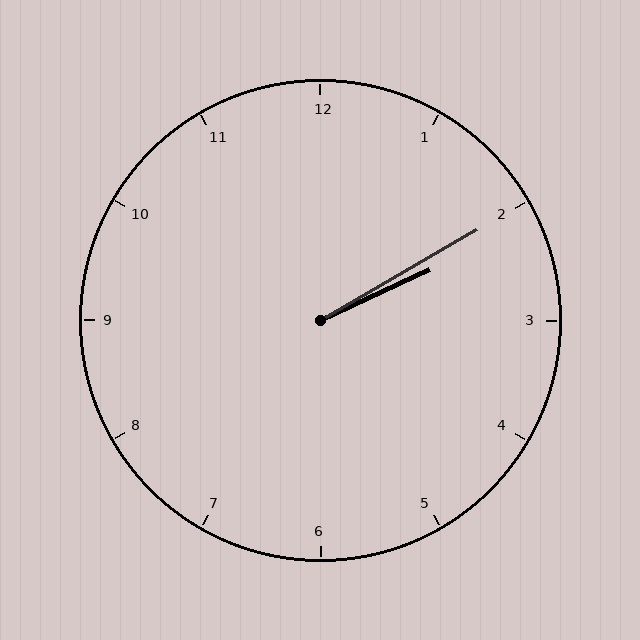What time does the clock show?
2:10.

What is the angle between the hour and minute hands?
Approximately 5 degrees.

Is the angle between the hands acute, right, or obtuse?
It is acute.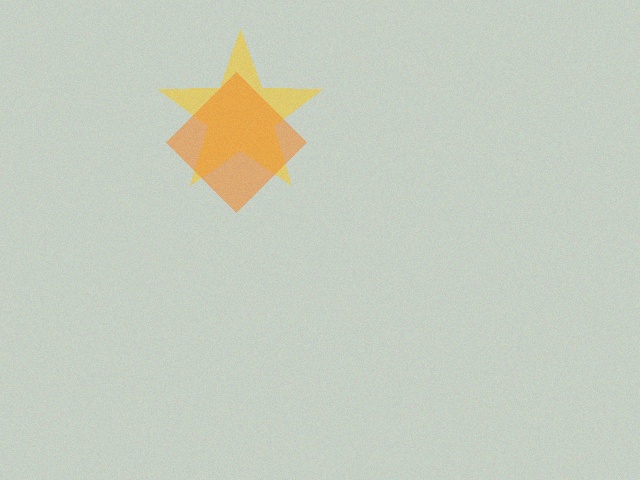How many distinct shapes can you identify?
There are 2 distinct shapes: a yellow star, an orange diamond.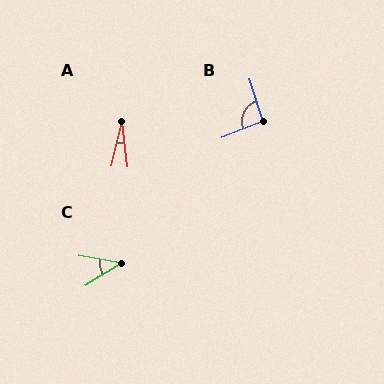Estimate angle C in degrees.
Approximately 41 degrees.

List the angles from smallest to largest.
A (21°), C (41°), B (94°).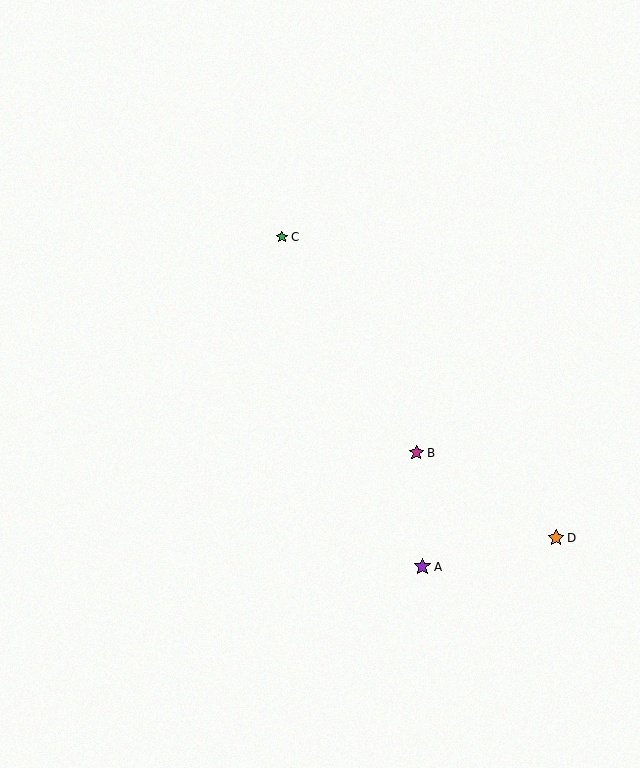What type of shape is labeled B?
Shape B is a magenta star.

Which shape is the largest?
The purple star (labeled A) is the largest.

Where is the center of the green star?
The center of the green star is at (282, 237).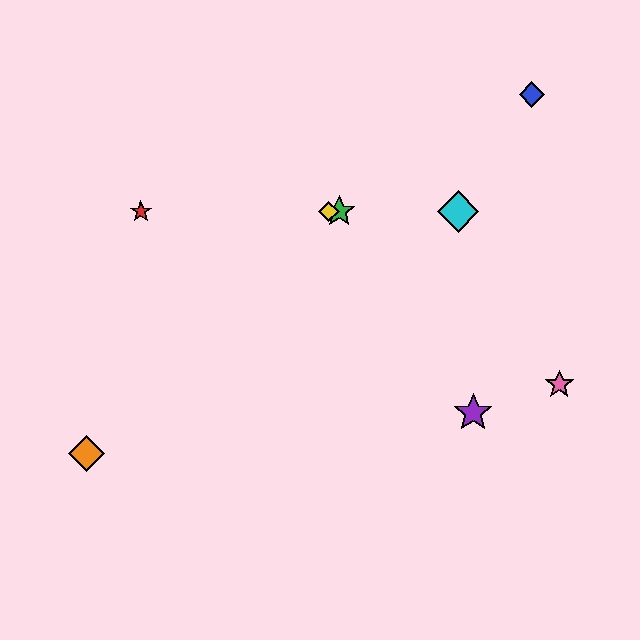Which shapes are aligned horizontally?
The red star, the green star, the yellow diamond, the cyan diamond are aligned horizontally.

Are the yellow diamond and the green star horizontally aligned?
Yes, both are at y≈211.